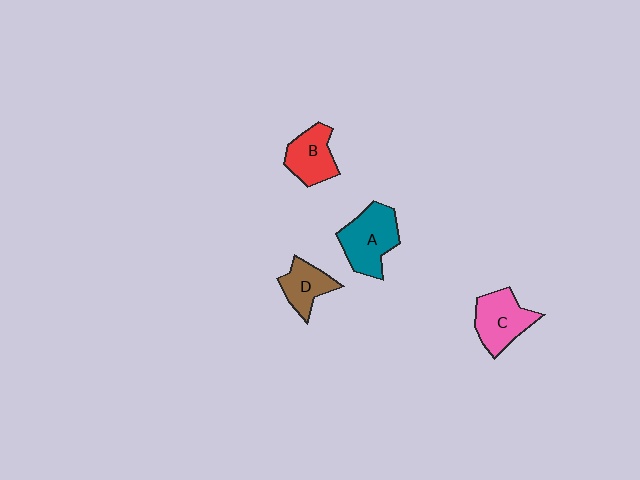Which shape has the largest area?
Shape A (teal).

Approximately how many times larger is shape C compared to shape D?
Approximately 1.4 times.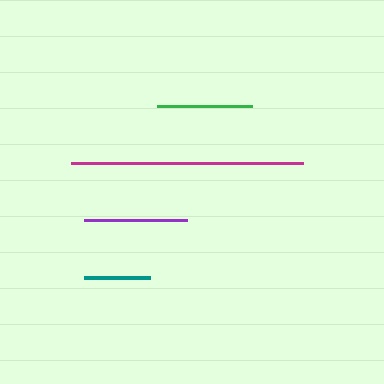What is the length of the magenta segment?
The magenta segment is approximately 232 pixels long.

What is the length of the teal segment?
The teal segment is approximately 67 pixels long.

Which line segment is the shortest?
The teal line is the shortest at approximately 67 pixels.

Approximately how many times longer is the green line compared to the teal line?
The green line is approximately 1.4 times the length of the teal line.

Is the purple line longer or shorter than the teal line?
The purple line is longer than the teal line.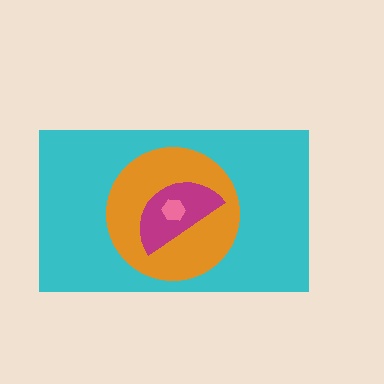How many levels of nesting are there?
4.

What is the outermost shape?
The cyan rectangle.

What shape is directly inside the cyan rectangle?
The orange circle.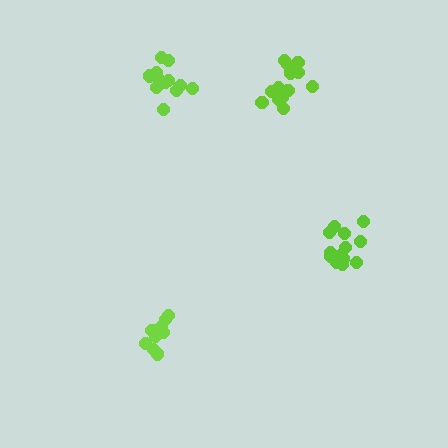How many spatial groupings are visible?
There are 4 spatial groupings.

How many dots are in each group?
Group 1: 14 dots, Group 2: 9 dots, Group 3: 13 dots, Group 4: 15 dots (51 total).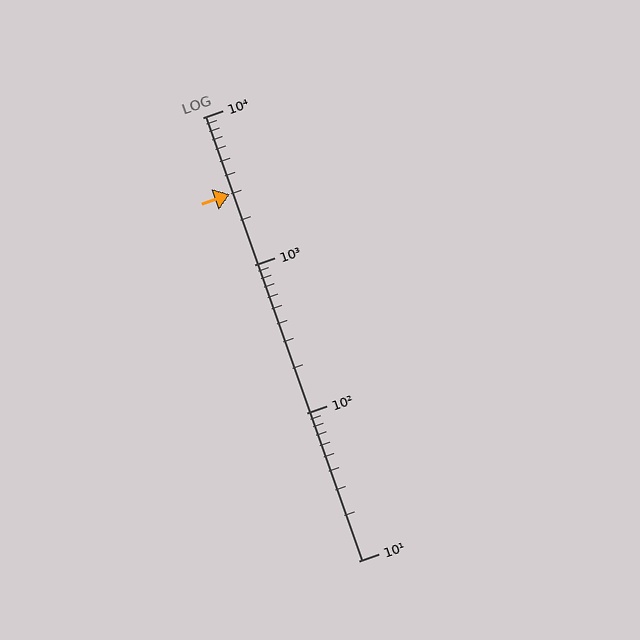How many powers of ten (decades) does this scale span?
The scale spans 3 decades, from 10 to 10000.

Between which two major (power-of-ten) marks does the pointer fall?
The pointer is between 1000 and 10000.